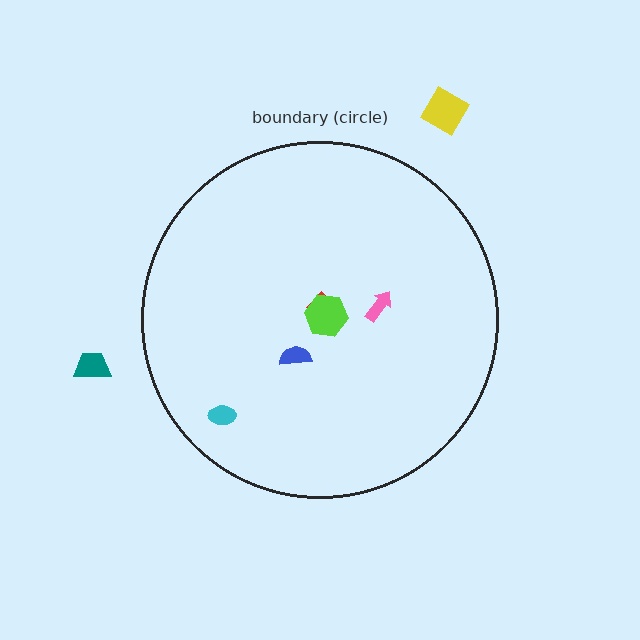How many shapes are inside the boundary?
5 inside, 2 outside.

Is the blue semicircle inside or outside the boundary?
Inside.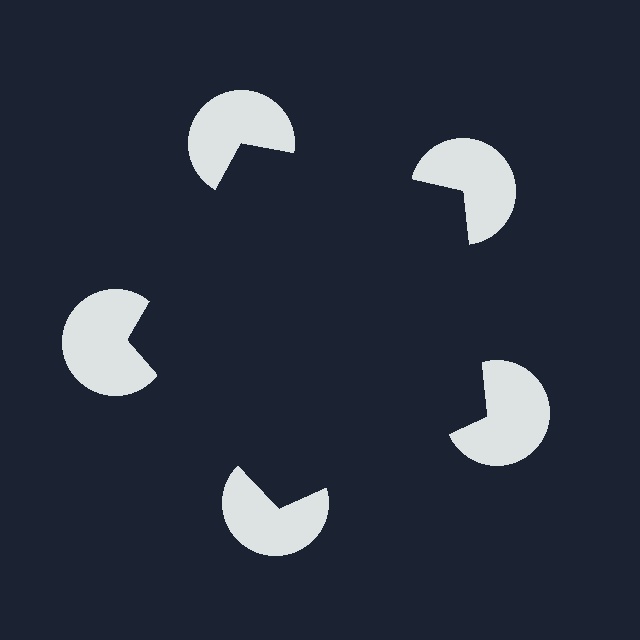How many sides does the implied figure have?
5 sides.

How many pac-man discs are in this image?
There are 5 — one at each vertex of the illusory pentagon.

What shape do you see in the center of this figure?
An illusory pentagon — its edges are inferred from the aligned wedge cuts in the pac-man discs, not physically drawn.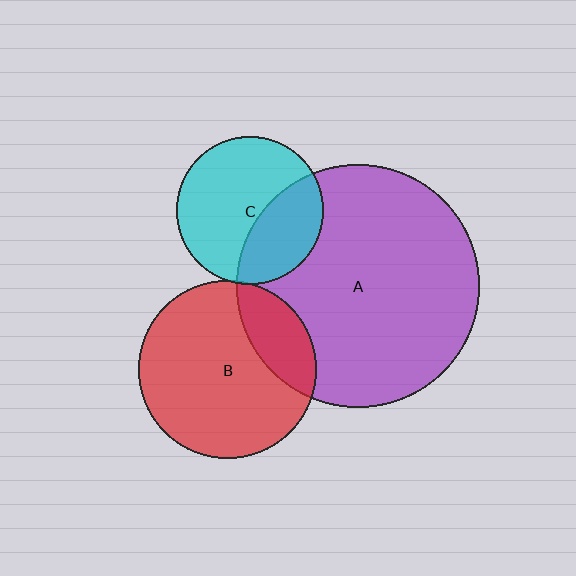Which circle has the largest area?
Circle A (purple).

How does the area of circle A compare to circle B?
Approximately 1.9 times.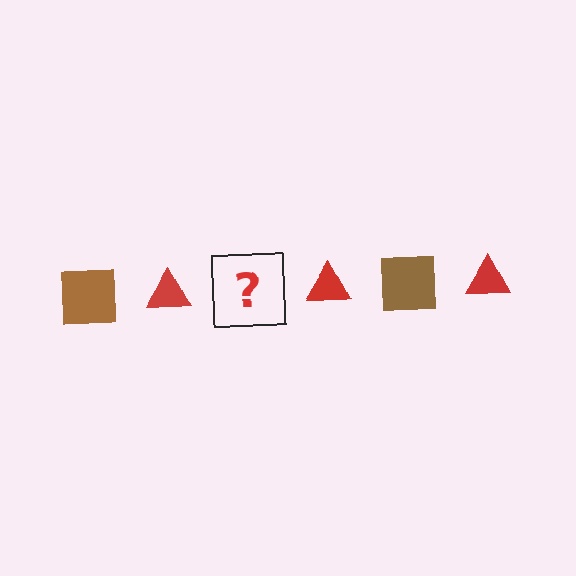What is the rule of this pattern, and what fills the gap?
The rule is that the pattern alternates between brown square and red triangle. The gap should be filled with a brown square.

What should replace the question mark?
The question mark should be replaced with a brown square.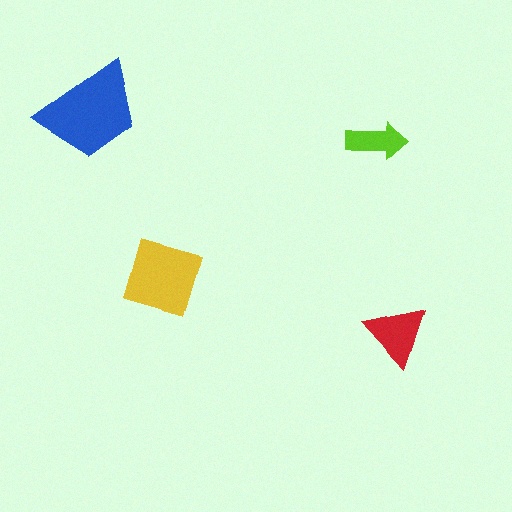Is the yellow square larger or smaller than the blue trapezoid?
Smaller.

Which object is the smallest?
The lime arrow.